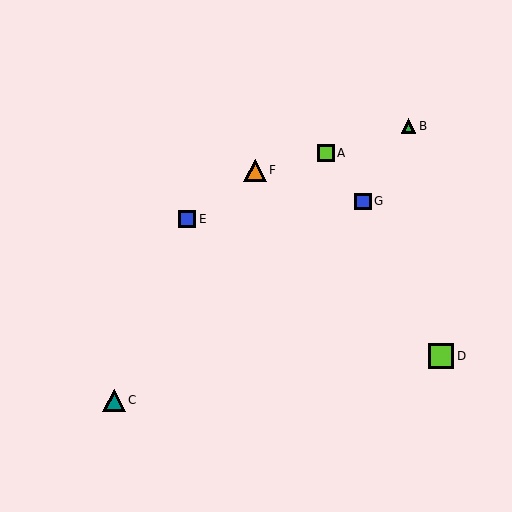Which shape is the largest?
The lime square (labeled D) is the largest.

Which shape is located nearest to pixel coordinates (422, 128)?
The green triangle (labeled B) at (409, 126) is nearest to that location.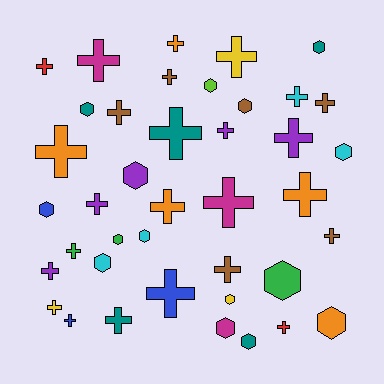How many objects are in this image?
There are 40 objects.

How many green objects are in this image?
There are 3 green objects.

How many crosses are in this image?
There are 25 crosses.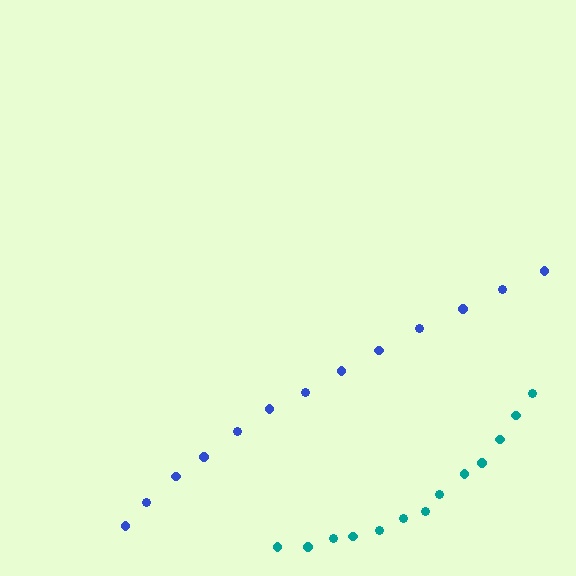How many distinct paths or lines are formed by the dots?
There are 2 distinct paths.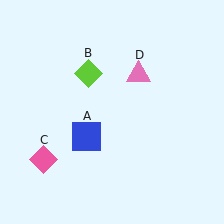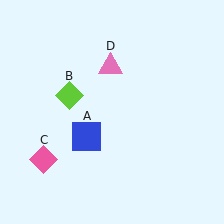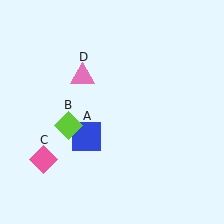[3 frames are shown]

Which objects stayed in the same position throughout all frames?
Blue square (object A) and pink diamond (object C) remained stationary.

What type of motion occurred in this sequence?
The lime diamond (object B), pink triangle (object D) rotated counterclockwise around the center of the scene.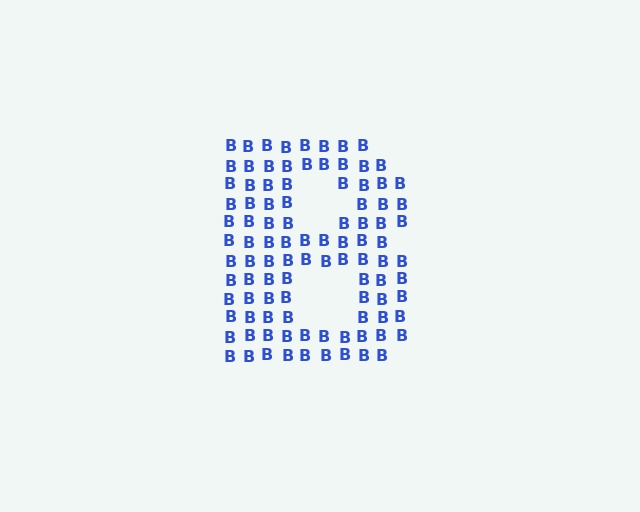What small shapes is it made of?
It is made of small letter B's.